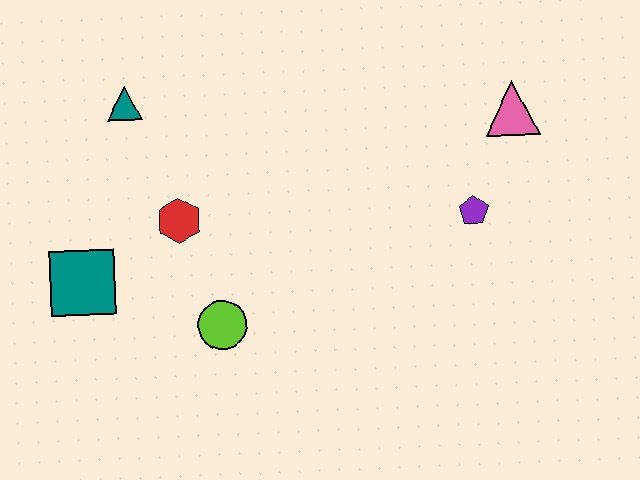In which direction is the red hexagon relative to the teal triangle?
The red hexagon is below the teal triangle.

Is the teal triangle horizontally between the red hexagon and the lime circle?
No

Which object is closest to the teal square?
The red hexagon is closest to the teal square.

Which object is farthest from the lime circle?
The pink triangle is farthest from the lime circle.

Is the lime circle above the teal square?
No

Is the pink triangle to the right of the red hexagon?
Yes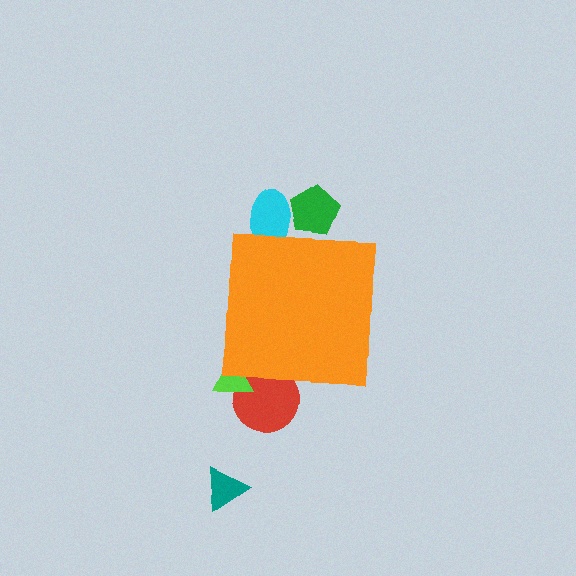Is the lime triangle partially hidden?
Yes, the lime triangle is partially hidden behind the orange square.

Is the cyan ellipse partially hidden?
Yes, the cyan ellipse is partially hidden behind the orange square.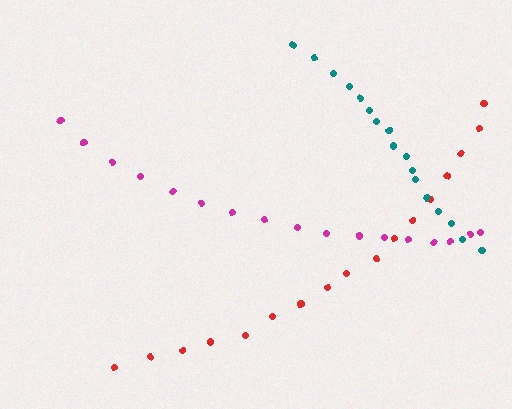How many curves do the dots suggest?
There are 3 distinct paths.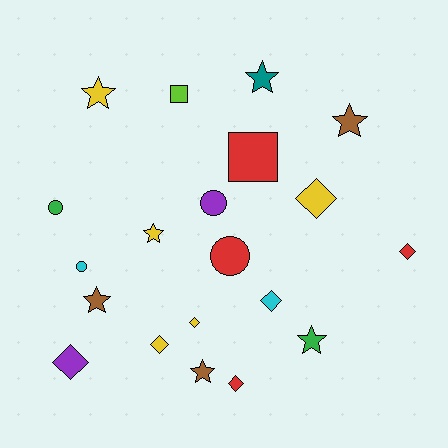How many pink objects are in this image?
There are no pink objects.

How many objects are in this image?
There are 20 objects.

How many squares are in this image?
There are 2 squares.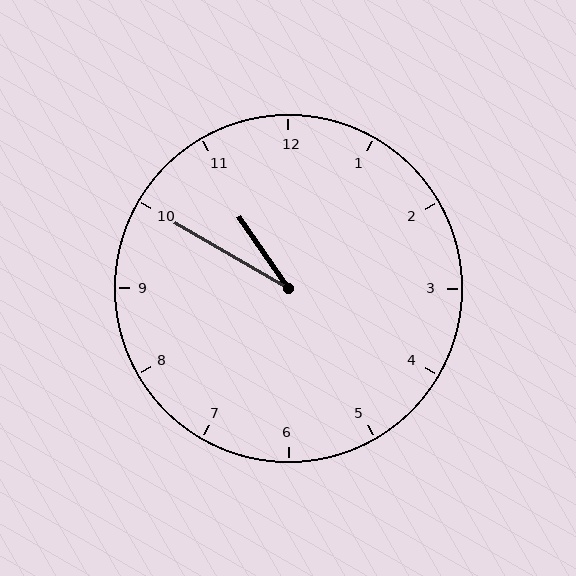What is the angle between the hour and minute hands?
Approximately 25 degrees.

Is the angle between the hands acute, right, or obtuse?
It is acute.